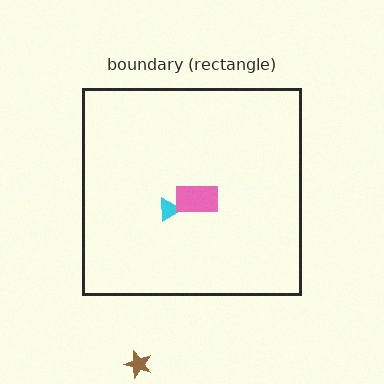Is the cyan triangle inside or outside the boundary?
Inside.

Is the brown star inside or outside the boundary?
Outside.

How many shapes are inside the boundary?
2 inside, 1 outside.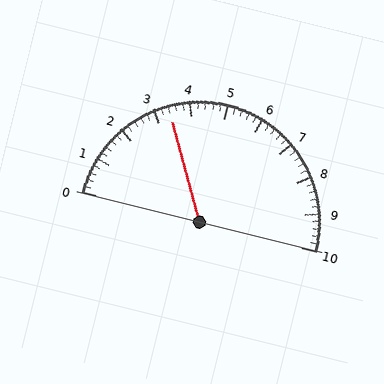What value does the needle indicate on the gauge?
The needle indicates approximately 3.4.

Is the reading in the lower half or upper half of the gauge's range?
The reading is in the lower half of the range (0 to 10).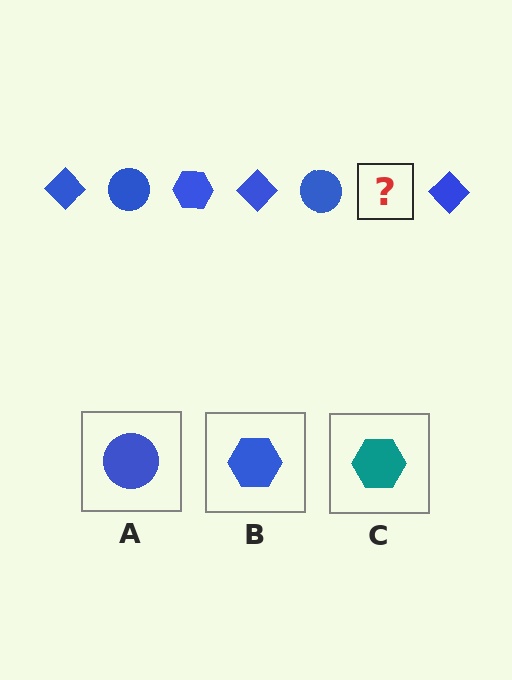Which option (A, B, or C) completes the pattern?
B.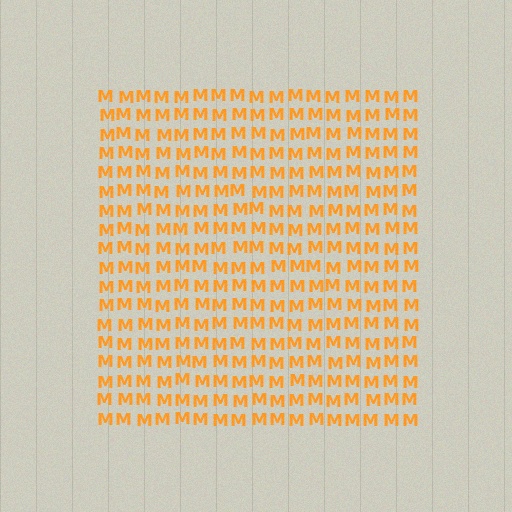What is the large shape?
The large shape is a square.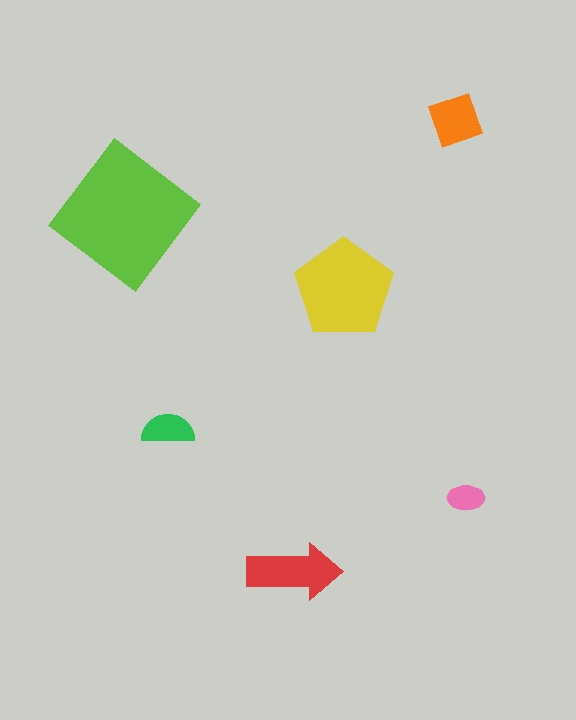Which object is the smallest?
The pink ellipse.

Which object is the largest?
The lime diamond.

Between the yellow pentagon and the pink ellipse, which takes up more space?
The yellow pentagon.